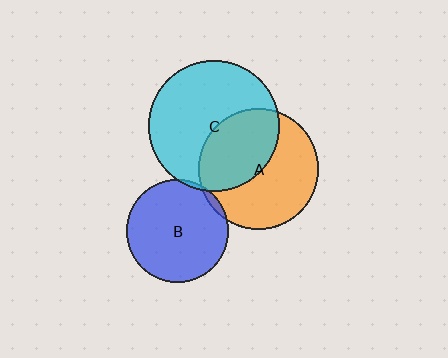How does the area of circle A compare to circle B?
Approximately 1.4 times.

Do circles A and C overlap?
Yes.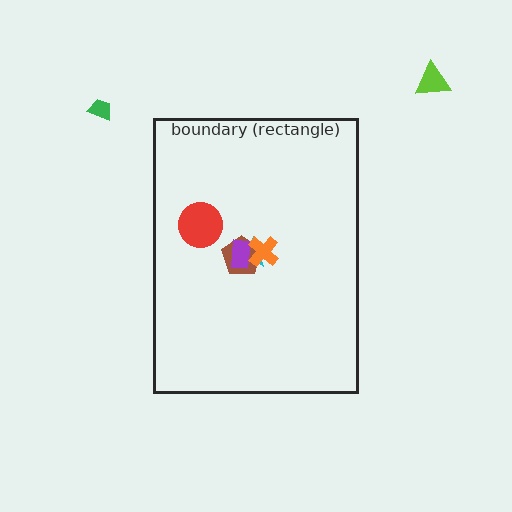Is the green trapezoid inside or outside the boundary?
Outside.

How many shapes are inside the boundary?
5 inside, 2 outside.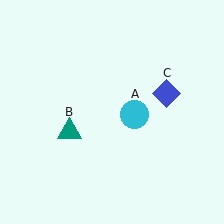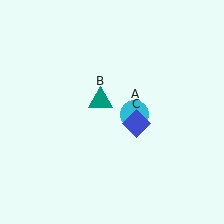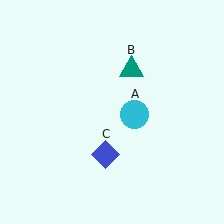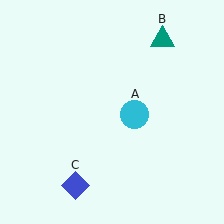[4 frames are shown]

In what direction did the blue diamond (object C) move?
The blue diamond (object C) moved down and to the left.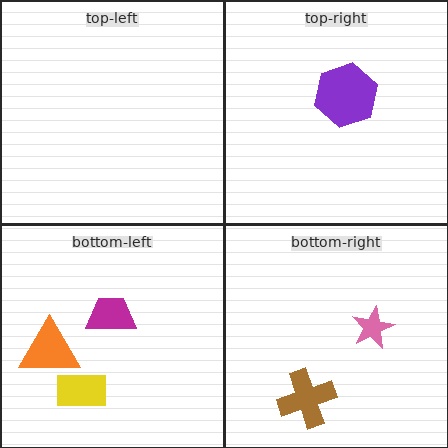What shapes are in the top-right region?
The purple hexagon.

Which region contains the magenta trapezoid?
The bottom-left region.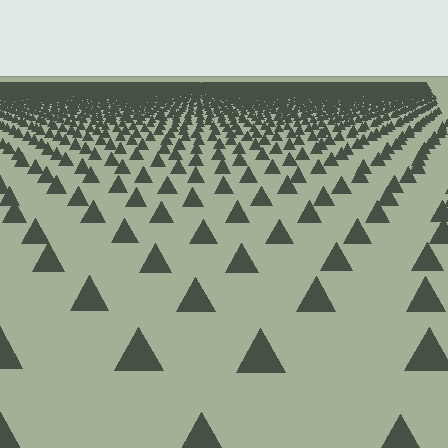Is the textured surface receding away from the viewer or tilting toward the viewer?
The surface is receding away from the viewer. Texture elements get smaller and denser toward the top.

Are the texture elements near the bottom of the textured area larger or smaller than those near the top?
Larger. Near the bottom, elements are closer to the viewer and appear at a bigger on-screen size.